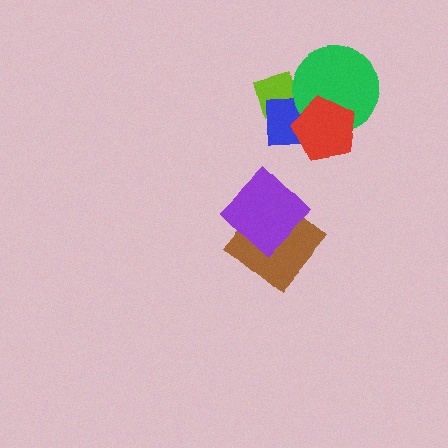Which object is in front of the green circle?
The red pentagon is in front of the green circle.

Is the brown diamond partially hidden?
Yes, it is partially covered by another shape.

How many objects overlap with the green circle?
3 objects overlap with the green circle.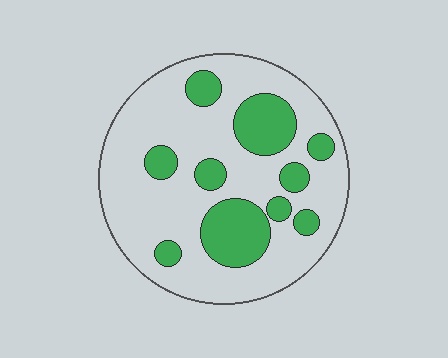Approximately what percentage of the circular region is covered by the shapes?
Approximately 25%.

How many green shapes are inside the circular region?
10.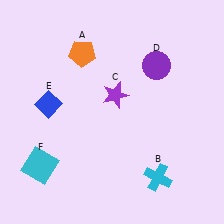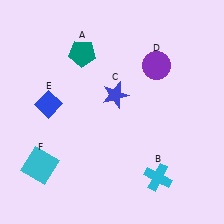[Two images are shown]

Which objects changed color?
A changed from orange to teal. C changed from purple to blue.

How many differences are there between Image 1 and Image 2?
There are 2 differences between the two images.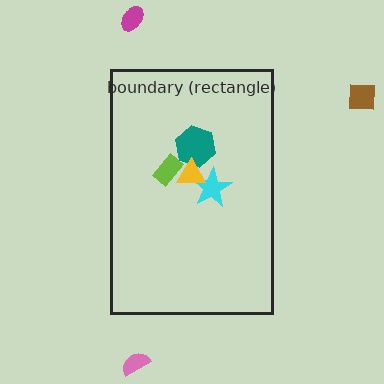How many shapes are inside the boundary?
4 inside, 3 outside.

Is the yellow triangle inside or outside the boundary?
Inside.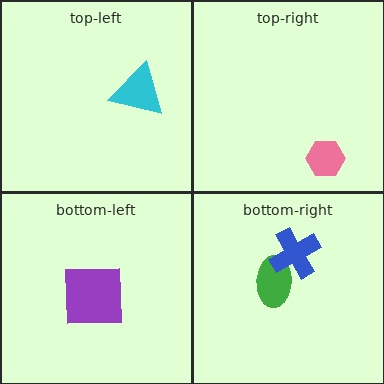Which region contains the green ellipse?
The bottom-right region.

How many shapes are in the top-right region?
1.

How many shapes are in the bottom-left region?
1.